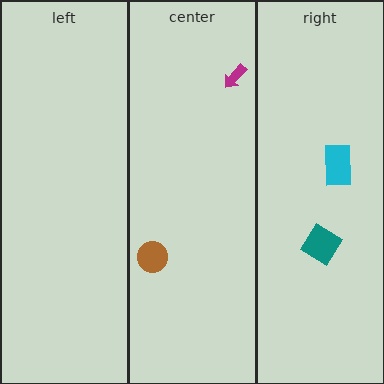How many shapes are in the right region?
2.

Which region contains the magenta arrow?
The center region.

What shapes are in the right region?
The cyan rectangle, the teal diamond.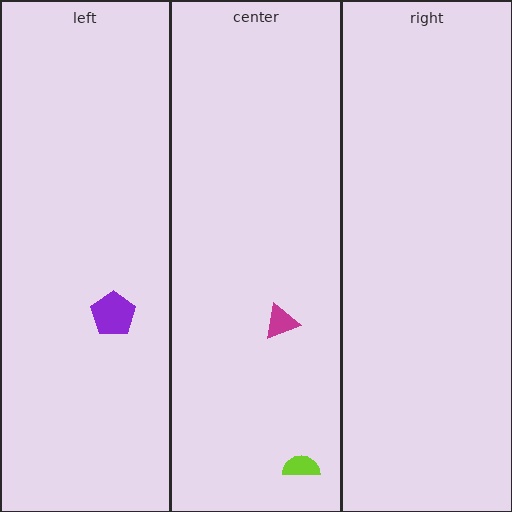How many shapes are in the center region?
2.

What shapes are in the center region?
The lime semicircle, the magenta triangle.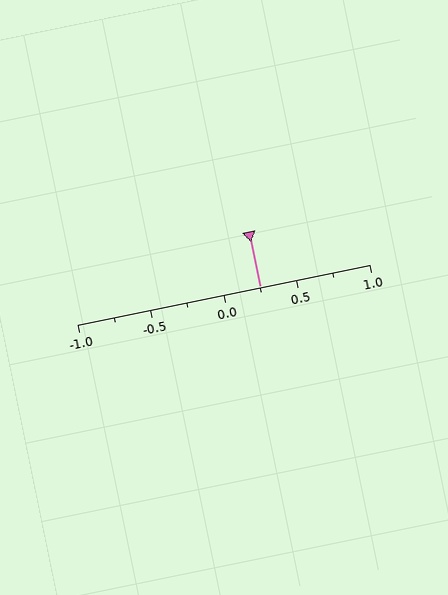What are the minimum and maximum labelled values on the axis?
The axis runs from -1.0 to 1.0.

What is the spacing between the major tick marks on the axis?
The major ticks are spaced 0.5 apart.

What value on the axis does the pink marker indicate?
The marker indicates approximately 0.25.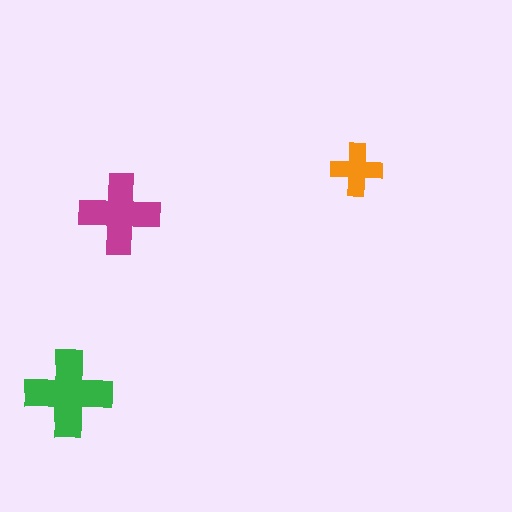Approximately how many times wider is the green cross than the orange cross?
About 1.5 times wider.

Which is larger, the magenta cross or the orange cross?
The magenta one.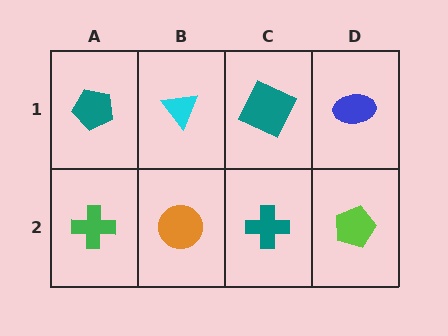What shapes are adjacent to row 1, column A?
A green cross (row 2, column A), a cyan triangle (row 1, column B).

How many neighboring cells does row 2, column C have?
3.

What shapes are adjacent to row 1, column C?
A teal cross (row 2, column C), a cyan triangle (row 1, column B), a blue ellipse (row 1, column D).